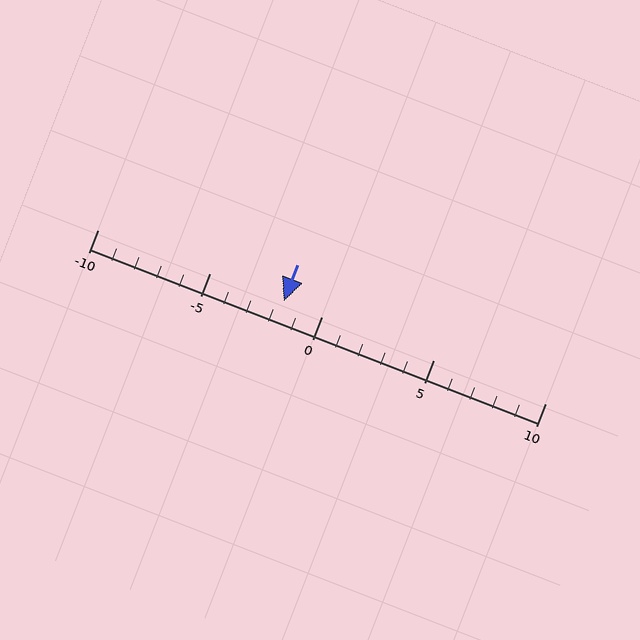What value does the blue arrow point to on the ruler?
The blue arrow points to approximately -2.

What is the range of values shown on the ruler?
The ruler shows values from -10 to 10.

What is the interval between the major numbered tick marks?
The major tick marks are spaced 5 units apart.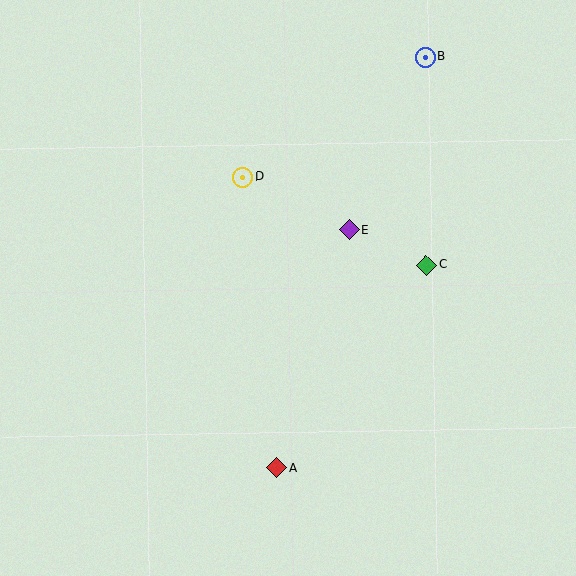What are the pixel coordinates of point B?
Point B is at (425, 57).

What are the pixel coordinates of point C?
Point C is at (426, 265).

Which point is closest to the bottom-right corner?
Point A is closest to the bottom-right corner.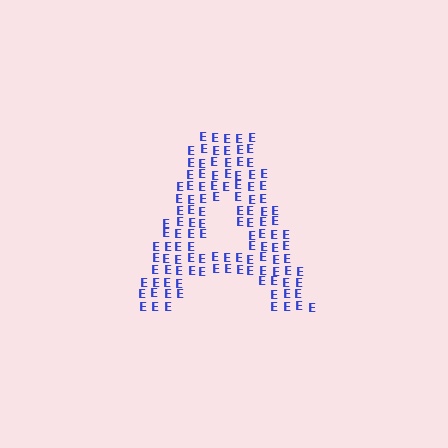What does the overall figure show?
The overall figure shows the letter A.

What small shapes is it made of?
It is made of small letter E's.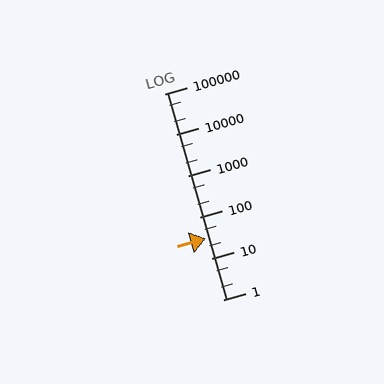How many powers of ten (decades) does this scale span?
The scale spans 5 decades, from 1 to 100000.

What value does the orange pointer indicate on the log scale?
The pointer indicates approximately 30.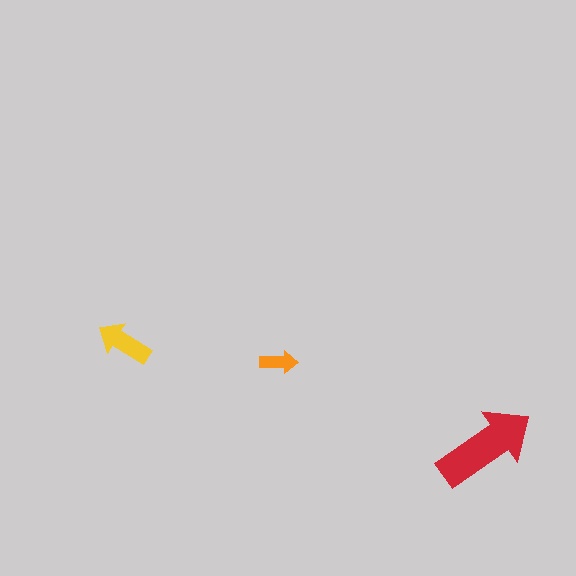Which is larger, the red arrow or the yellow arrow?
The red one.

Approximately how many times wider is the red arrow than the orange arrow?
About 2.5 times wider.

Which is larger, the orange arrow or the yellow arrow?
The yellow one.